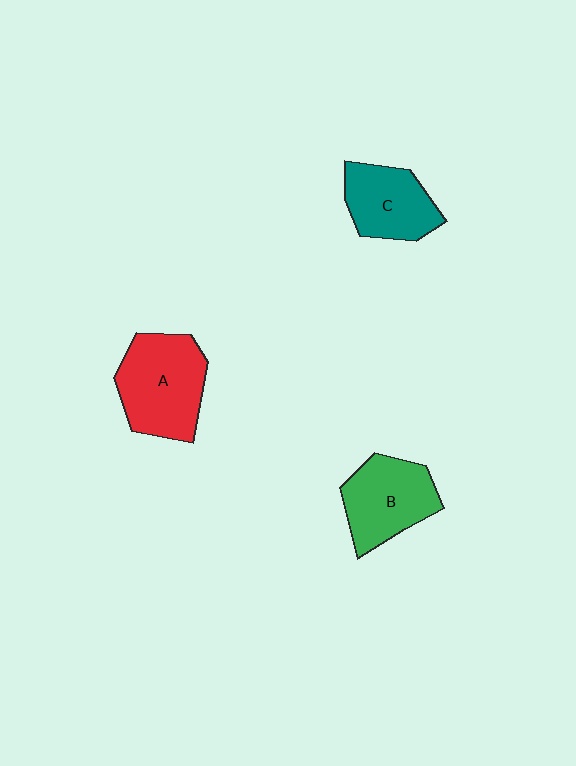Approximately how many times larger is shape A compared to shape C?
Approximately 1.4 times.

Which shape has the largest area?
Shape A (red).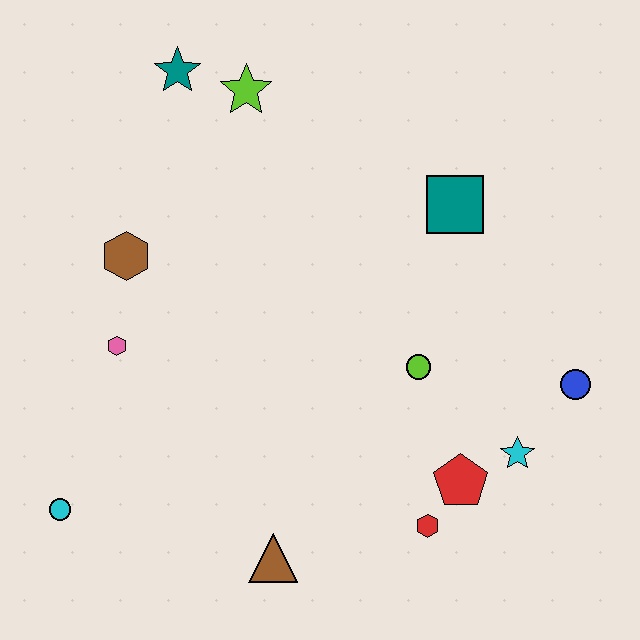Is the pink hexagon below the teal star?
Yes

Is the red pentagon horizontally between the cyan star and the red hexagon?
Yes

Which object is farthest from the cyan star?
The teal star is farthest from the cyan star.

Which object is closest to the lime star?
The teal star is closest to the lime star.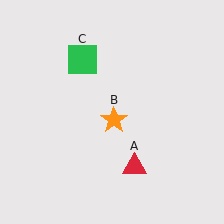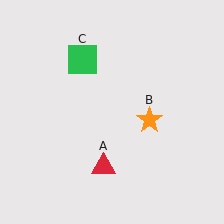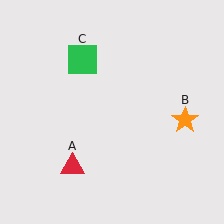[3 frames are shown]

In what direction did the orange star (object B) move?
The orange star (object B) moved right.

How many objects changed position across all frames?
2 objects changed position: red triangle (object A), orange star (object B).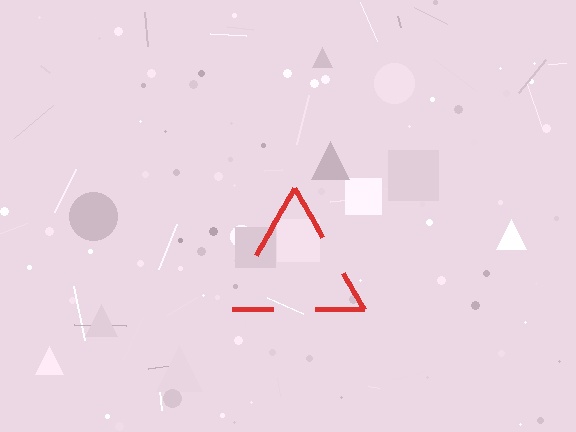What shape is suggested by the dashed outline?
The dashed outline suggests a triangle.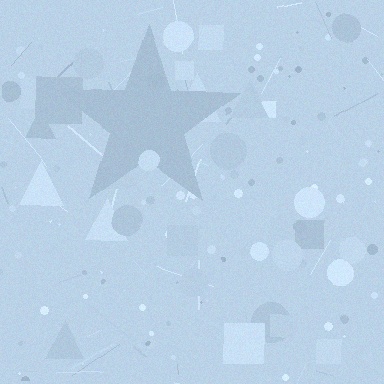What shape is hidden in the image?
A star is hidden in the image.